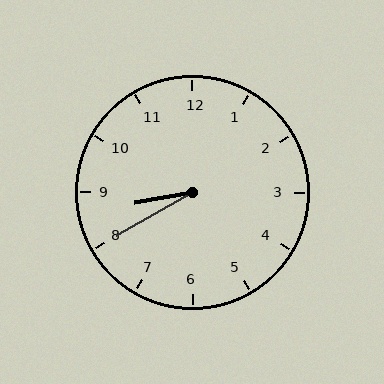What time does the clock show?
8:40.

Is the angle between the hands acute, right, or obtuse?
It is acute.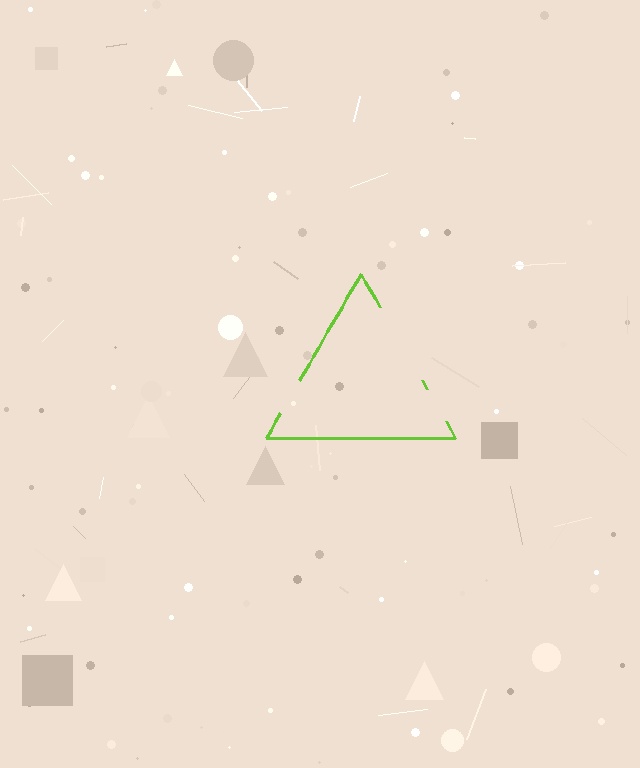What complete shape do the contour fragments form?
The contour fragments form a triangle.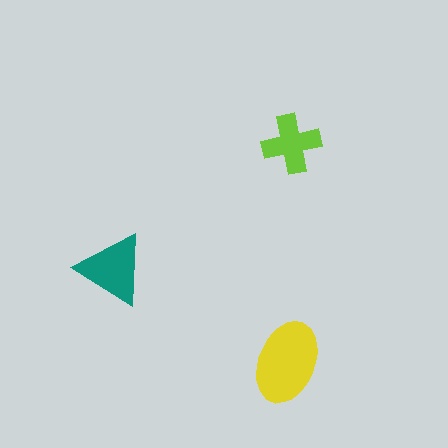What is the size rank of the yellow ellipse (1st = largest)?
1st.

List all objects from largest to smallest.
The yellow ellipse, the teal triangle, the lime cross.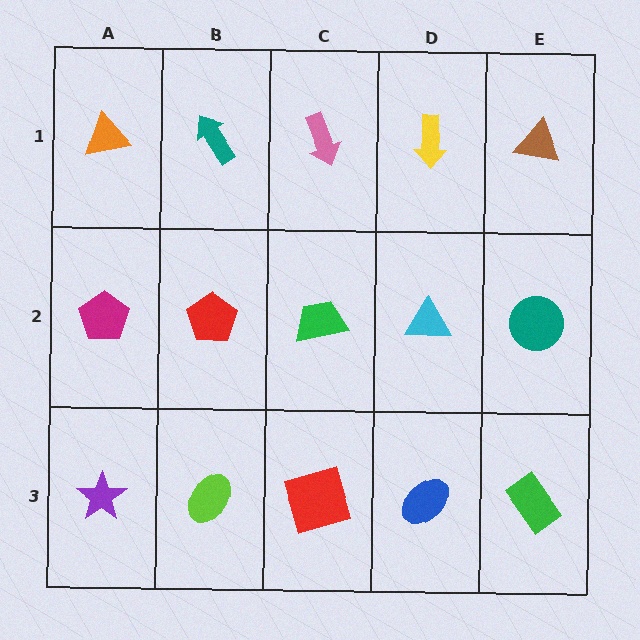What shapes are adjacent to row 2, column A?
An orange triangle (row 1, column A), a purple star (row 3, column A), a red pentagon (row 2, column B).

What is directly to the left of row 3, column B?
A purple star.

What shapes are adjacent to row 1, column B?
A red pentagon (row 2, column B), an orange triangle (row 1, column A), a pink arrow (row 1, column C).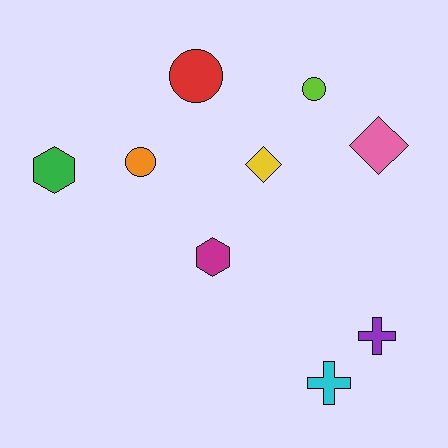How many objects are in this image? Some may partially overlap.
There are 9 objects.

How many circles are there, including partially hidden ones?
There are 3 circles.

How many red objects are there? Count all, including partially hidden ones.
There is 1 red object.